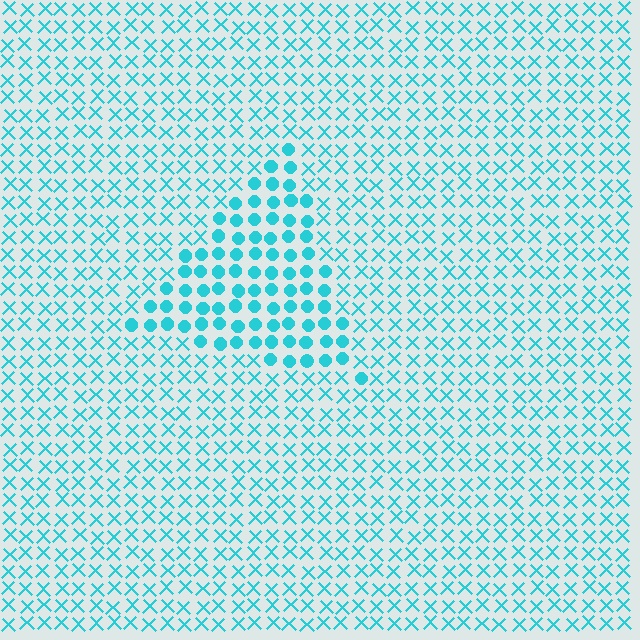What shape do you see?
I see a triangle.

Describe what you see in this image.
The image is filled with small cyan elements arranged in a uniform grid. A triangle-shaped region contains circles, while the surrounding area contains X marks. The boundary is defined purely by the change in element shape.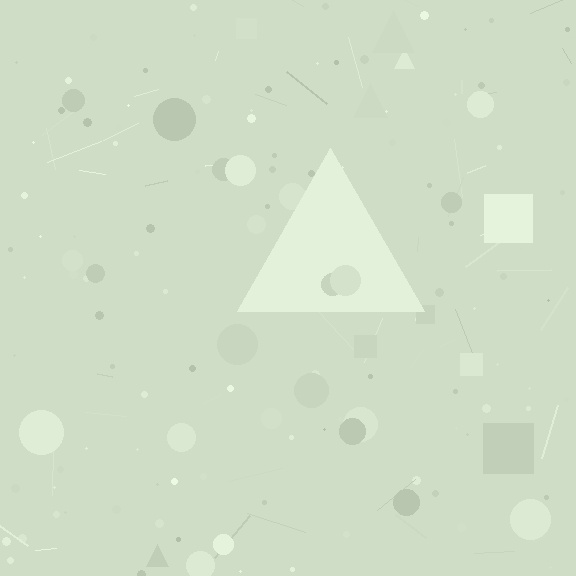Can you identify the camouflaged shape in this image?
The camouflaged shape is a triangle.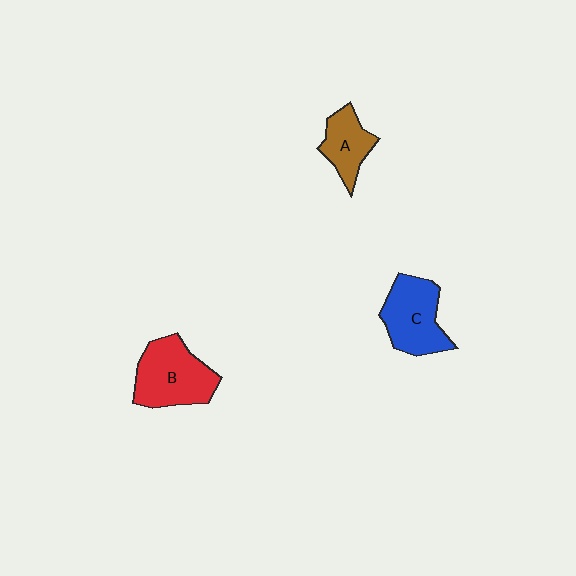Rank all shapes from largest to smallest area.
From largest to smallest: B (red), C (blue), A (brown).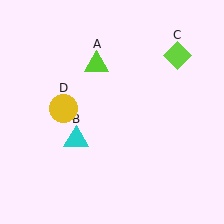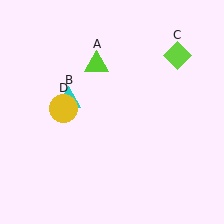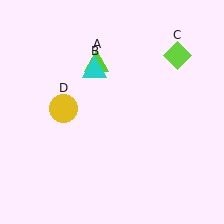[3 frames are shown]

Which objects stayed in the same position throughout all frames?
Lime triangle (object A) and lime diamond (object C) and yellow circle (object D) remained stationary.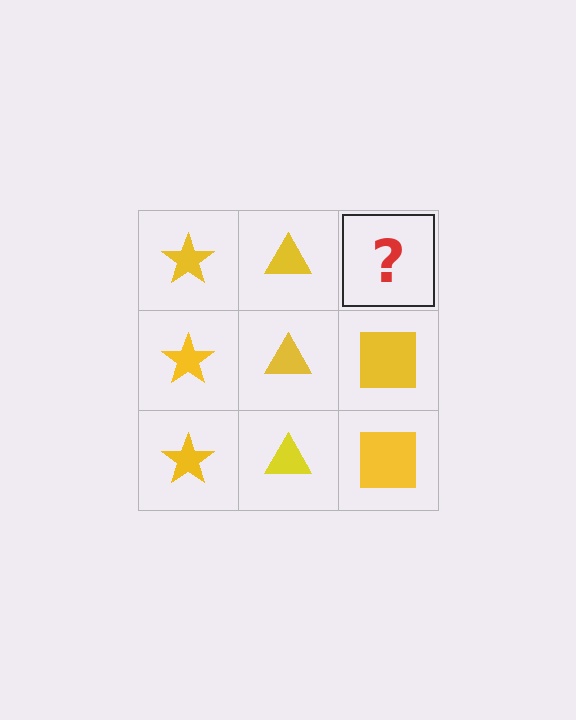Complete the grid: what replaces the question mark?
The question mark should be replaced with a yellow square.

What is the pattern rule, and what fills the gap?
The rule is that each column has a consistent shape. The gap should be filled with a yellow square.